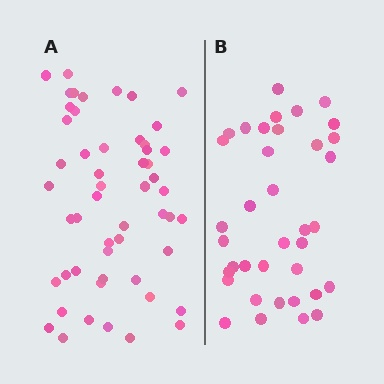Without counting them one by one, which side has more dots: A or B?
Region A (the left region) has more dots.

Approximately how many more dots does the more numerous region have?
Region A has approximately 15 more dots than region B.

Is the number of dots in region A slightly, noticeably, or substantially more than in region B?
Region A has noticeably more, but not dramatically so. The ratio is roughly 1.4 to 1.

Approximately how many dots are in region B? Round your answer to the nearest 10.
About 40 dots. (The exact count is 37, which rounds to 40.)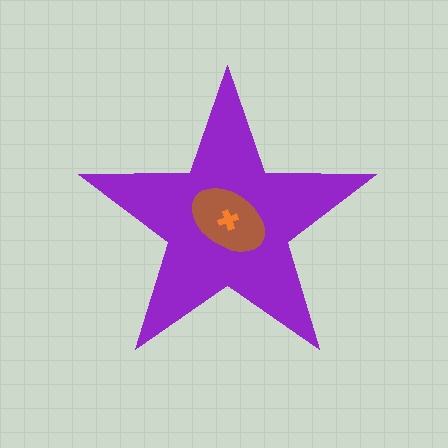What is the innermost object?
The orange cross.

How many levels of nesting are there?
3.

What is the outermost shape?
The purple star.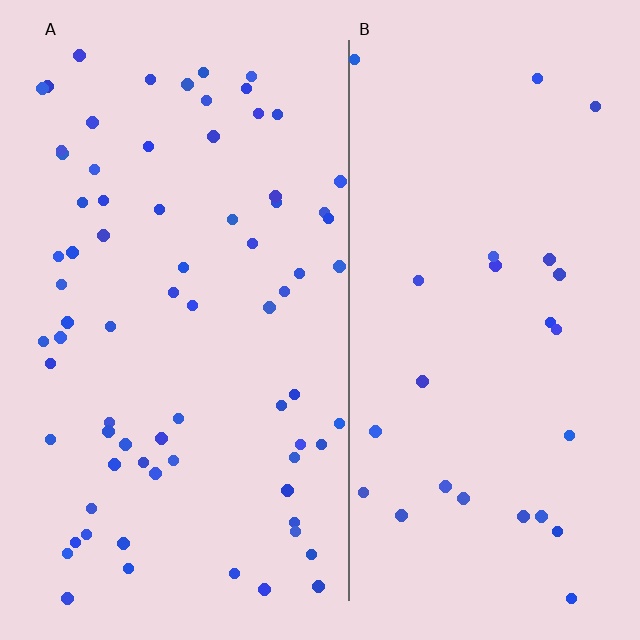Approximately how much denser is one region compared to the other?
Approximately 2.8× — region A over region B.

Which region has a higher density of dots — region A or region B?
A (the left).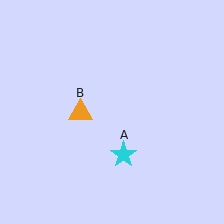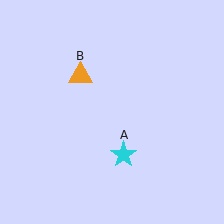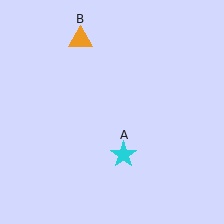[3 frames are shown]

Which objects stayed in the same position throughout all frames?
Cyan star (object A) remained stationary.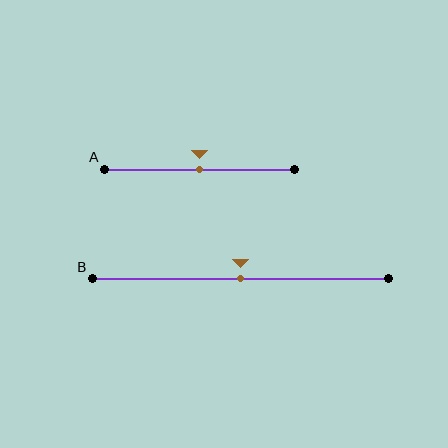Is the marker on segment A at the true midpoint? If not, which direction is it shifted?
Yes, the marker on segment A is at the true midpoint.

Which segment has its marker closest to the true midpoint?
Segment A has its marker closest to the true midpoint.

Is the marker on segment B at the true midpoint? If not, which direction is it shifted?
Yes, the marker on segment B is at the true midpoint.